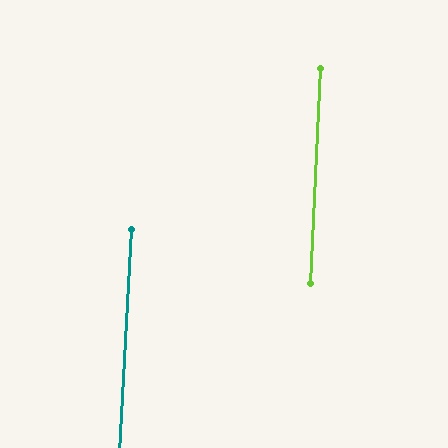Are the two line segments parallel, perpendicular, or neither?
Parallel — their directions differ by only 0.7°.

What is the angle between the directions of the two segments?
Approximately 1 degree.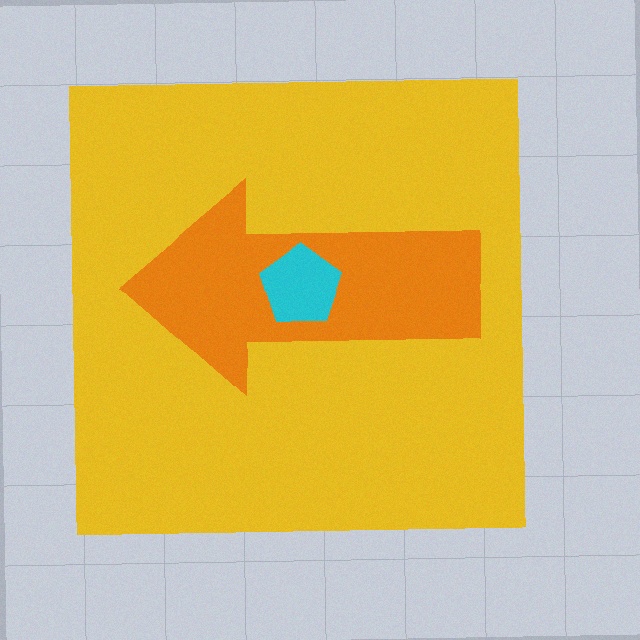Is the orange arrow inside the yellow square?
Yes.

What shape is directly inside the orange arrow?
The cyan pentagon.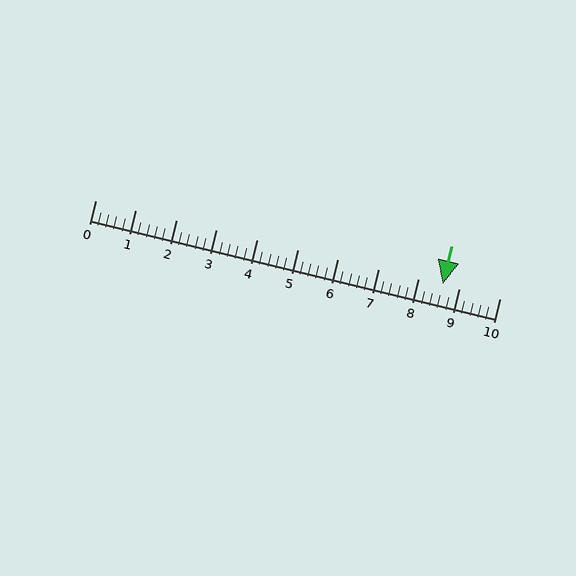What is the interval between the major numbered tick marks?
The major tick marks are spaced 1 units apart.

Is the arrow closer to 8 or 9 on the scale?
The arrow is closer to 9.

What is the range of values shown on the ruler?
The ruler shows values from 0 to 10.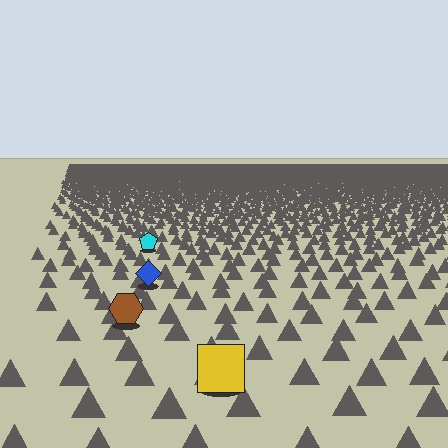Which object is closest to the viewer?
The yellow square is closest. The texture marks near it are larger and more spread out.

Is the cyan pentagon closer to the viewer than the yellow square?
No. The yellow square is closer — you can tell from the texture gradient: the ground texture is coarser near it.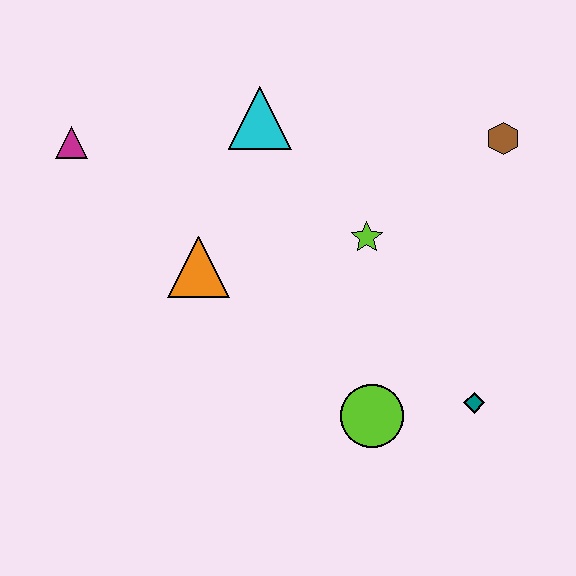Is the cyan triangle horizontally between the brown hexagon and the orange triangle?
Yes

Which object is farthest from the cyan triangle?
The teal diamond is farthest from the cyan triangle.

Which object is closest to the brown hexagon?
The lime star is closest to the brown hexagon.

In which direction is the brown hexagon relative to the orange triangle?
The brown hexagon is to the right of the orange triangle.